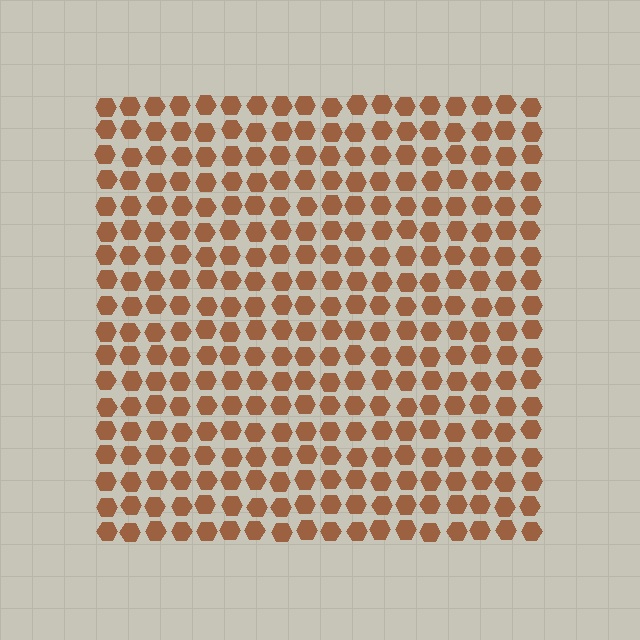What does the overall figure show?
The overall figure shows a square.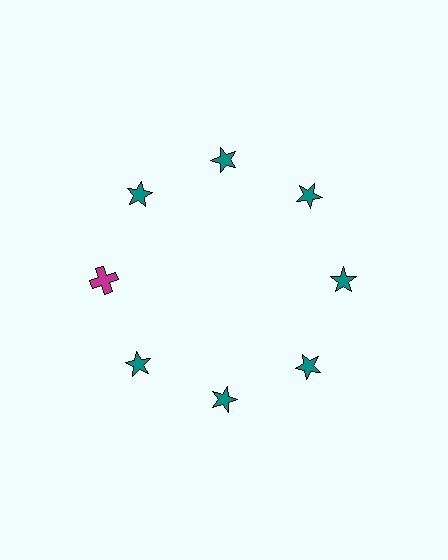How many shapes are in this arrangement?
There are 8 shapes arranged in a ring pattern.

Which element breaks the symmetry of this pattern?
The magenta cross at roughly the 9 o'clock position breaks the symmetry. All other shapes are teal stars.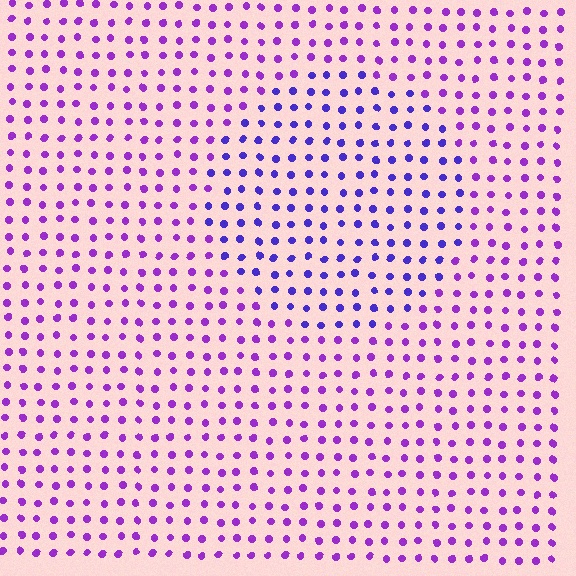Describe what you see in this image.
The image is filled with small purple elements in a uniform arrangement. A circle-shaped region is visible where the elements are tinted to a slightly different hue, forming a subtle color boundary.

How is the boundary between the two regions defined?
The boundary is defined purely by a slight shift in hue (about 32 degrees). Spacing, size, and orientation are identical on both sides.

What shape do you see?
I see a circle.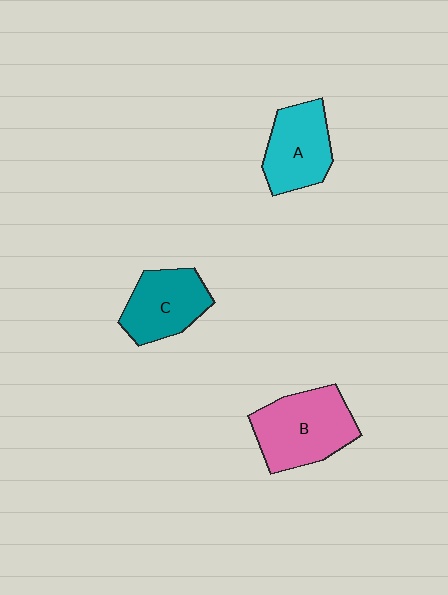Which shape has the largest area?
Shape B (pink).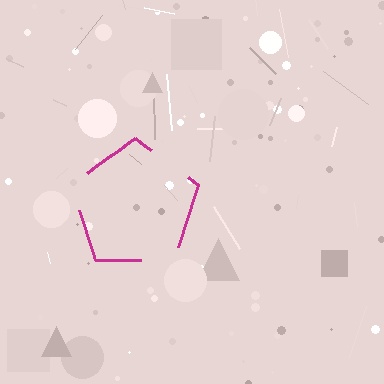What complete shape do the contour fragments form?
The contour fragments form a pentagon.